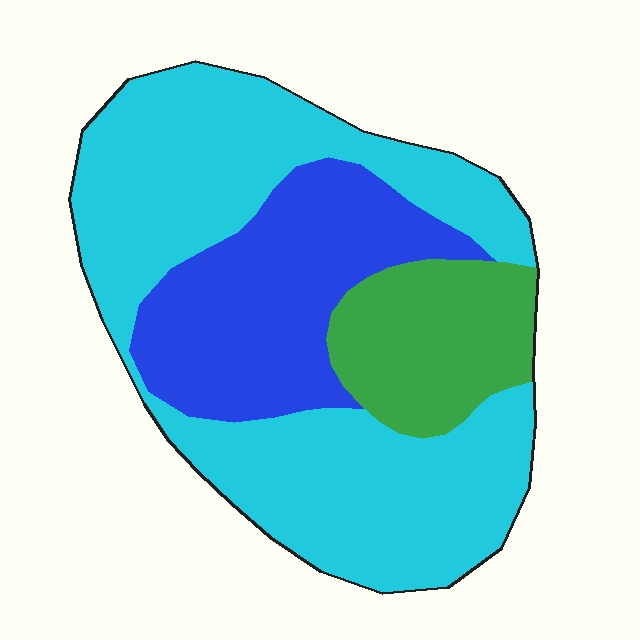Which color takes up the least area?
Green, at roughly 15%.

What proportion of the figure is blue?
Blue takes up about one quarter (1/4) of the figure.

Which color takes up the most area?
Cyan, at roughly 55%.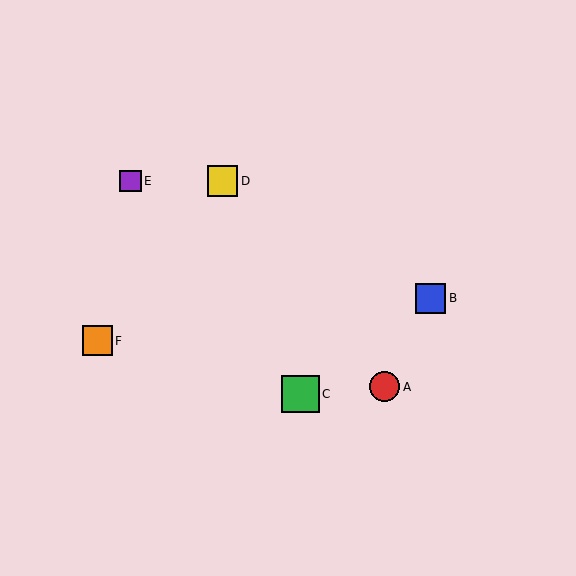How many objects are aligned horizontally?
2 objects (D, E) are aligned horizontally.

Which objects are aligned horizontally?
Objects D, E are aligned horizontally.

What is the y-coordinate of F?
Object F is at y≈341.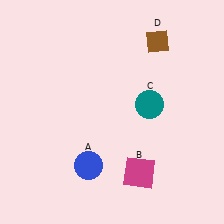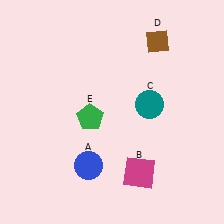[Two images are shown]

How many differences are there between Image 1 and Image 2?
There is 1 difference between the two images.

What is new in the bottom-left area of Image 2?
A green pentagon (E) was added in the bottom-left area of Image 2.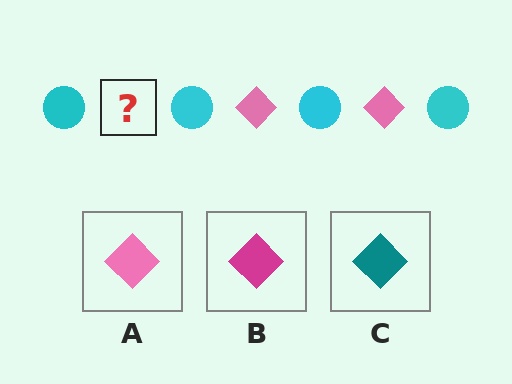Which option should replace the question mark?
Option A.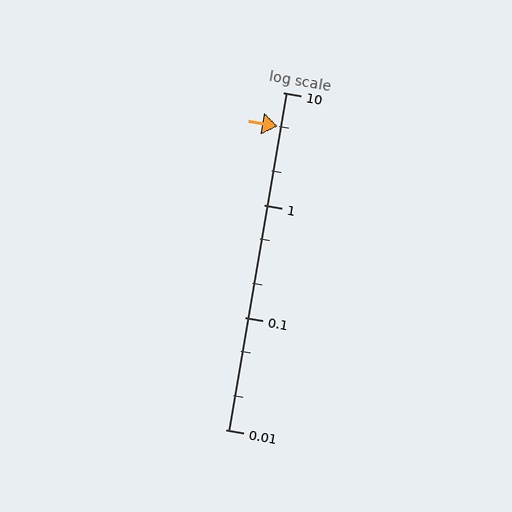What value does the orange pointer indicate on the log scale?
The pointer indicates approximately 5.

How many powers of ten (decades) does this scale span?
The scale spans 3 decades, from 0.01 to 10.